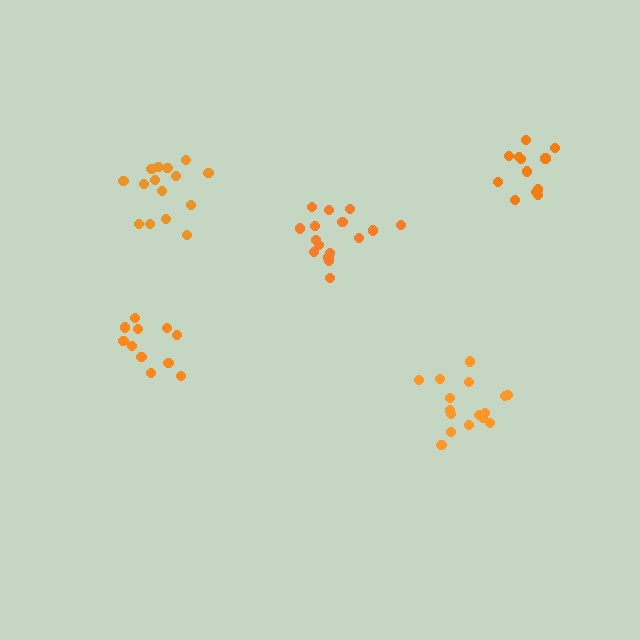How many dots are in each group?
Group 1: 11 dots, Group 2: 15 dots, Group 3: 16 dots, Group 4: 16 dots, Group 5: 12 dots (70 total).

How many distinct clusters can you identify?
There are 5 distinct clusters.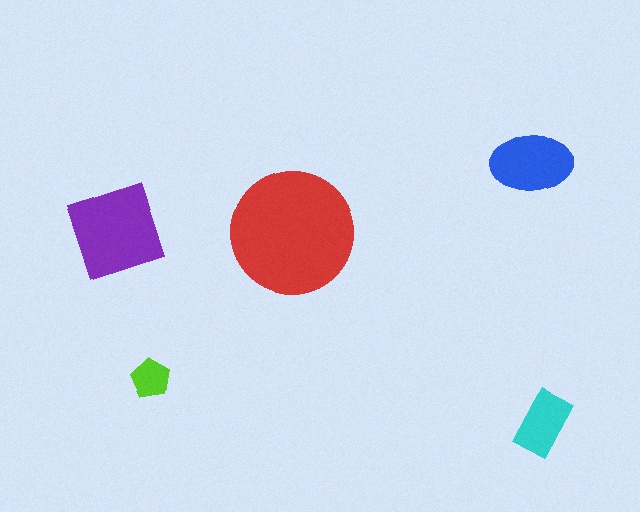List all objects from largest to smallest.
The red circle, the purple diamond, the blue ellipse, the cyan rectangle, the lime pentagon.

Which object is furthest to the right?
The cyan rectangle is rightmost.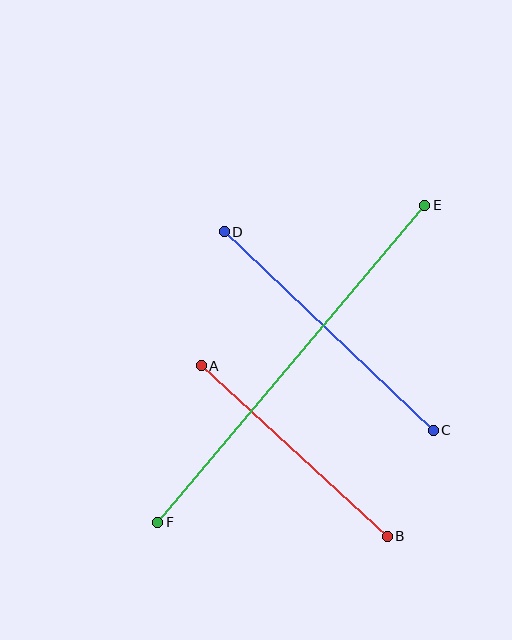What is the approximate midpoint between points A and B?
The midpoint is at approximately (294, 451) pixels.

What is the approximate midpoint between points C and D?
The midpoint is at approximately (329, 331) pixels.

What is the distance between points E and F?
The distance is approximately 414 pixels.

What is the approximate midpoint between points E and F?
The midpoint is at approximately (291, 364) pixels.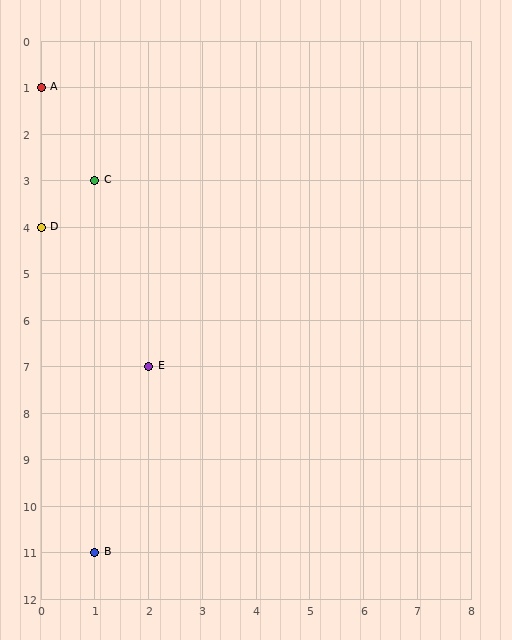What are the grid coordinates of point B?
Point B is at grid coordinates (1, 11).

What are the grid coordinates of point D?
Point D is at grid coordinates (0, 4).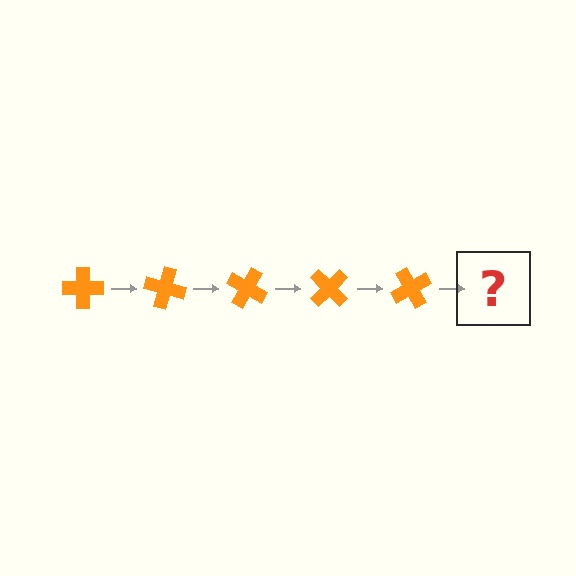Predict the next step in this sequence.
The next step is an orange cross rotated 75 degrees.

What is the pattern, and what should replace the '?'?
The pattern is that the cross rotates 15 degrees each step. The '?' should be an orange cross rotated 75 degrees.